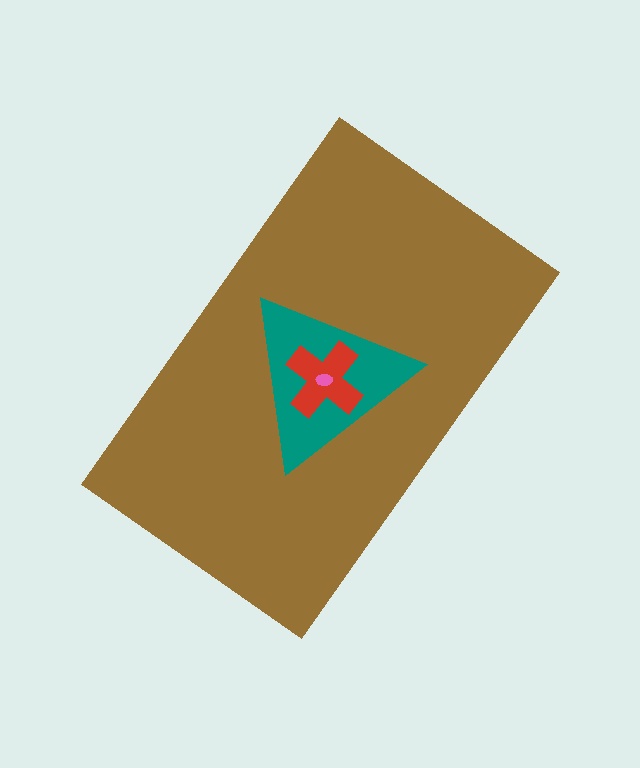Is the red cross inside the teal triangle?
Yes.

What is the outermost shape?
The brown rectangle.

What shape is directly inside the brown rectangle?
The teal triangle.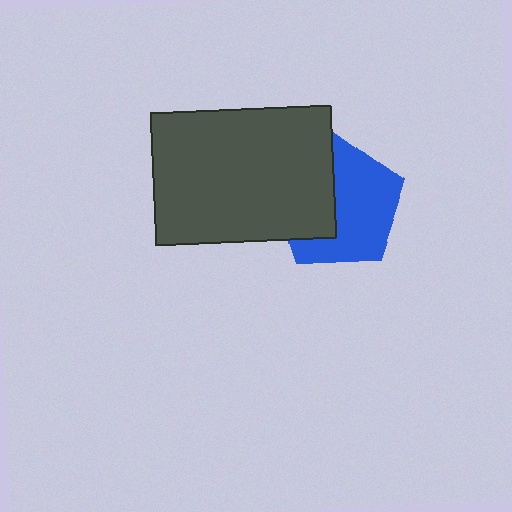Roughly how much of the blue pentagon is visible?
About half of it is visible (roughly 60%).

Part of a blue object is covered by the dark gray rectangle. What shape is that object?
It is a pentagon.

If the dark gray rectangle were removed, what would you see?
You would see the complete blue pentagon.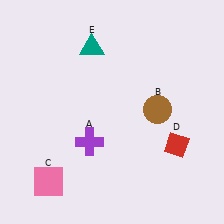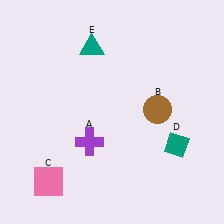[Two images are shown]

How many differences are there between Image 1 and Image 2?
There is 1 difference between the two images.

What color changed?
The diamond (D) changed from red in Image 1 to teal in Image 2.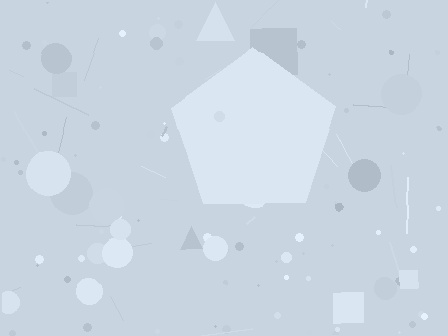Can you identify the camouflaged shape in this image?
The camouflaged shape is a pentagon.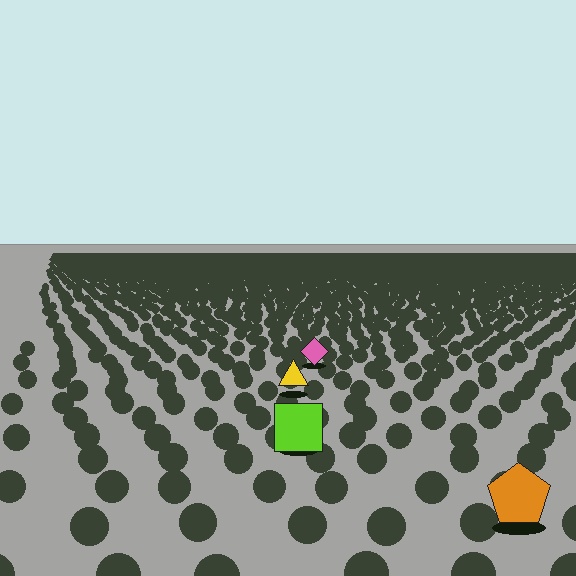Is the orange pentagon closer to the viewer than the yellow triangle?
Yes. The orange pentagon is closer — you can tell from the texture gradient: the ground texture is coarser near it.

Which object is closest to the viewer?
The orange pentagon is closest. The texture marks near it are larger and more spread out.